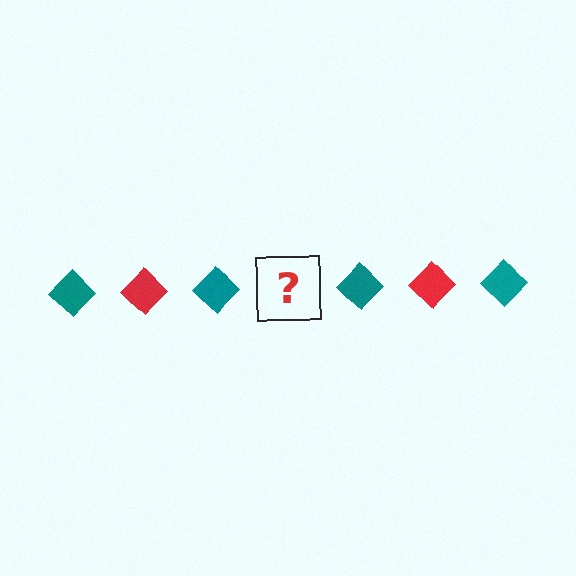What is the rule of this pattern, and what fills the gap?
The rule is that the pattern cycles through teal, red diamonds. The gap should be filled with a red diamond.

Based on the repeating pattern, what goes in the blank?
The blank should be a red diamond.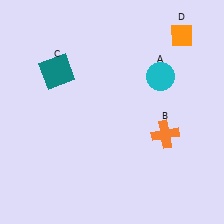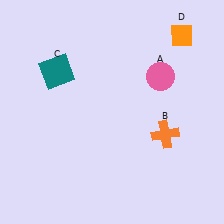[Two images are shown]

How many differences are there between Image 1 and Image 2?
There is 1 difference between the two images.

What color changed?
The circle (A) changed from cyan in Image 1 to pink in Image 2.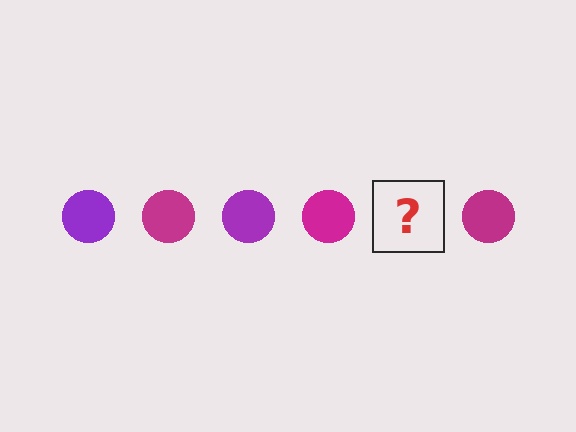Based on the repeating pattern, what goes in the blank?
The blank should be a purple circle.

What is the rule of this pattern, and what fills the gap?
The rule is that the pattern cycles through purple, magenta circles. The gap should be filled with a purple circle.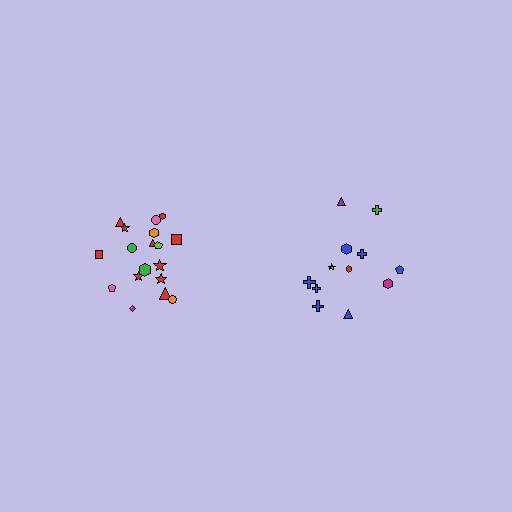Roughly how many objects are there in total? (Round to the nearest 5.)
Roughly 30 objects in total.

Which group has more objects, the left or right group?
The left group.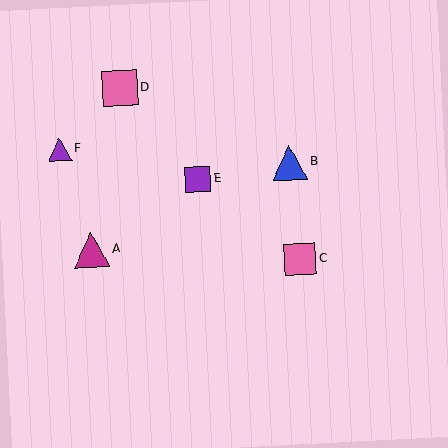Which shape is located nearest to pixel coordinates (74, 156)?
The purple triangle (labeled F) at (60, 150) is nearest to that location.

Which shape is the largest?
The magenta triangle (labeled A) is the largest.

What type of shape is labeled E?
Shape E is a purple square.